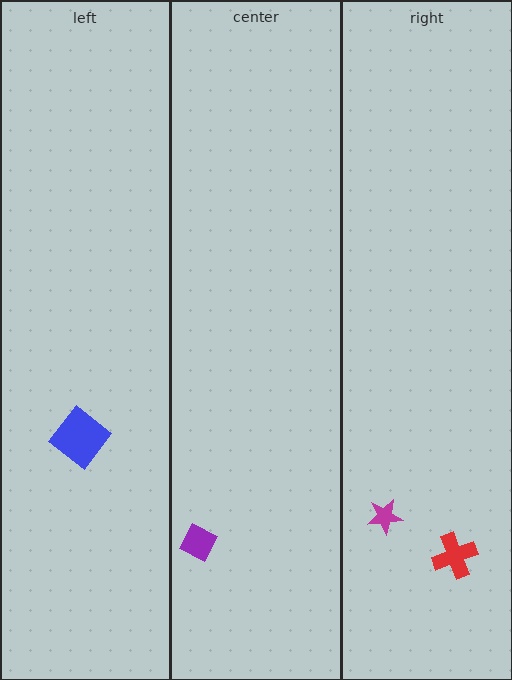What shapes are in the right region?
The magenta star, the red cross.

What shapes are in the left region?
The blue diamond.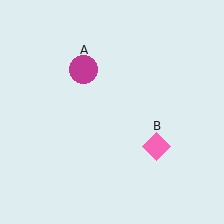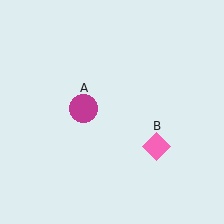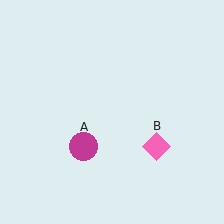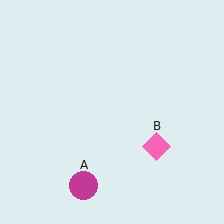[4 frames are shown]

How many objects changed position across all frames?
1 object changed position: magenta circle (object A).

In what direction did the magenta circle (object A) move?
The magenta circle (object A) moved down.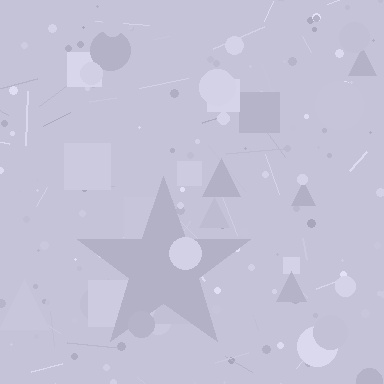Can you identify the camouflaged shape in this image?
The camouflaged shape is a star.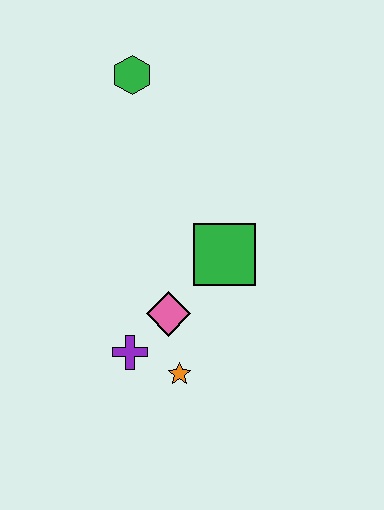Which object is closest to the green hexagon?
The green square is closest to the green hexagon.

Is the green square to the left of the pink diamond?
No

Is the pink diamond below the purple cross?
No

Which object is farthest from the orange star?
The green hexagon is farthest from the orange star.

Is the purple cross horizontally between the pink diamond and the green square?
No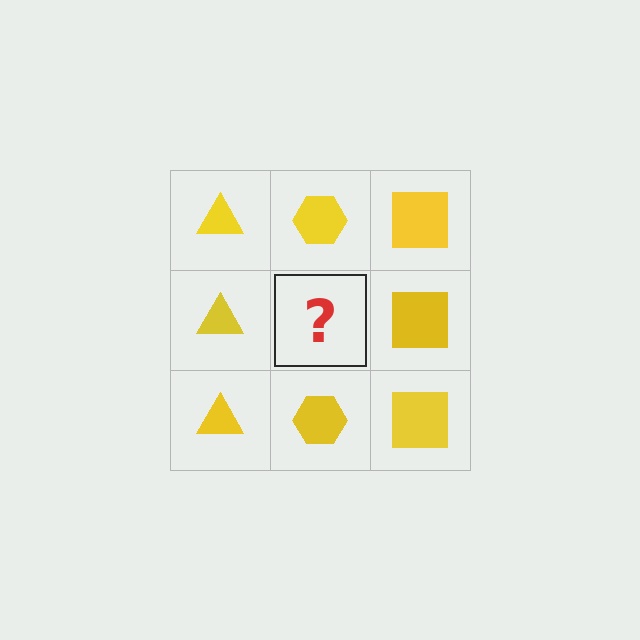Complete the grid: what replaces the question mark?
The question mark should be replaced with a yellow hexagon.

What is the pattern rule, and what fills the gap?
The rule is that each column has a consistent shape. The gap should be filled with a yellow hexagon.